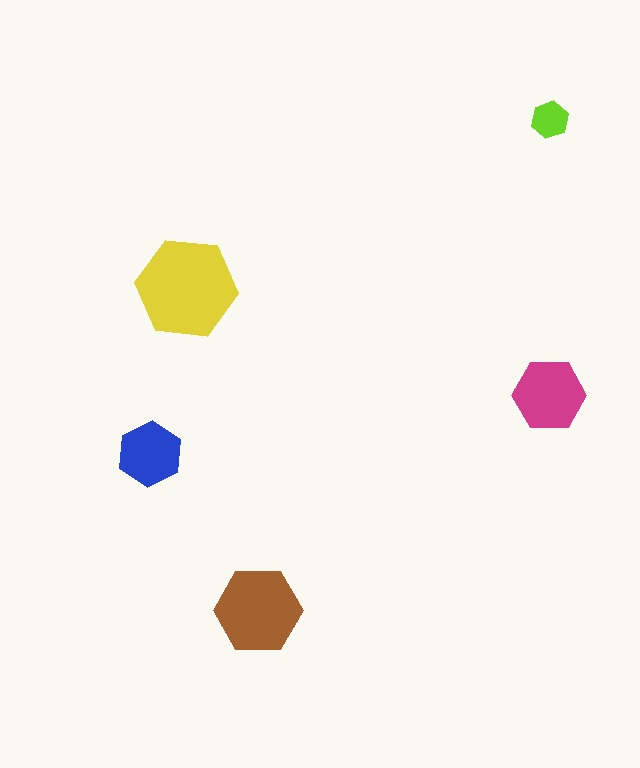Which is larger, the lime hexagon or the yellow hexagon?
The yellow one.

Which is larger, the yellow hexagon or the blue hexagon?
The yellow one.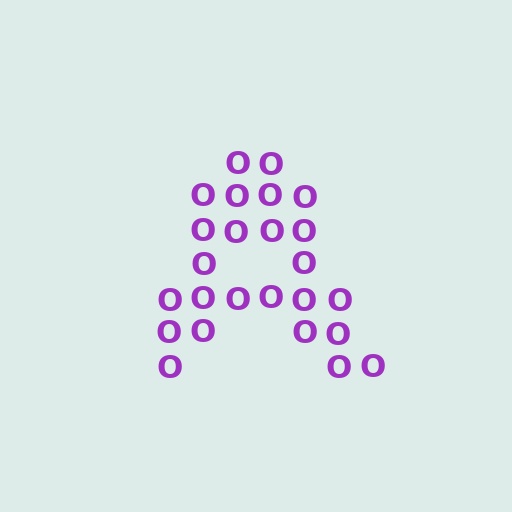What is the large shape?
The large shape is the letter A.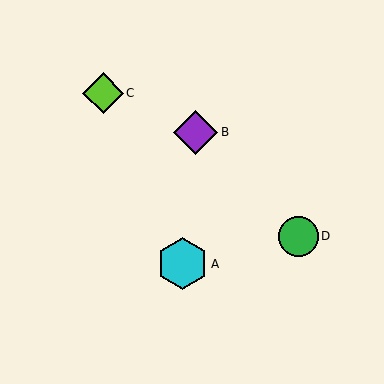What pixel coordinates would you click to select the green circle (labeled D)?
Click at (298, 236) to select the green circle D.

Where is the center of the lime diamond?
The center of the lime diamond is at (103, 93).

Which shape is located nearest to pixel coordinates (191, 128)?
The purple diamond (labeled B) at (196, 132) is nearest to that location.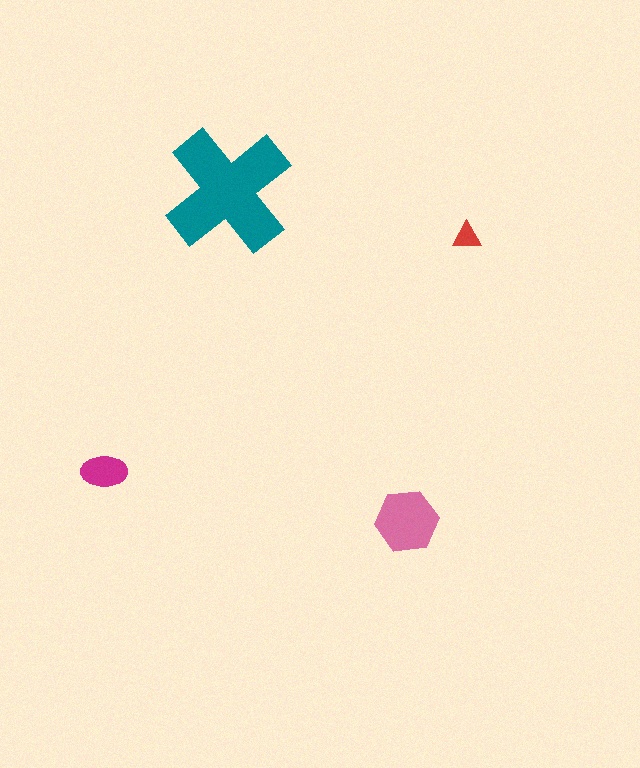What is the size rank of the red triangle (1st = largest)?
4th.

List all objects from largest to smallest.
The teal cross, the pink hexagon, the magenta ellipse, the red triangle.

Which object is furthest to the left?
The magenta ellipse is leftmost.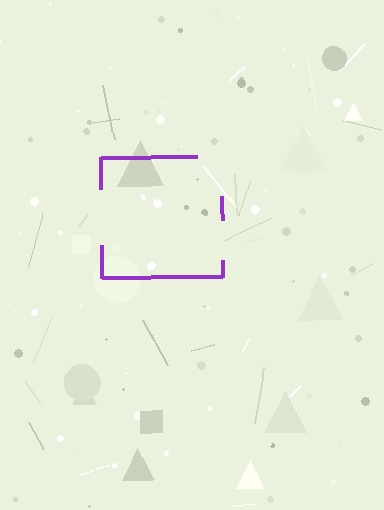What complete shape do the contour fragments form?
The contour fragments form a square.